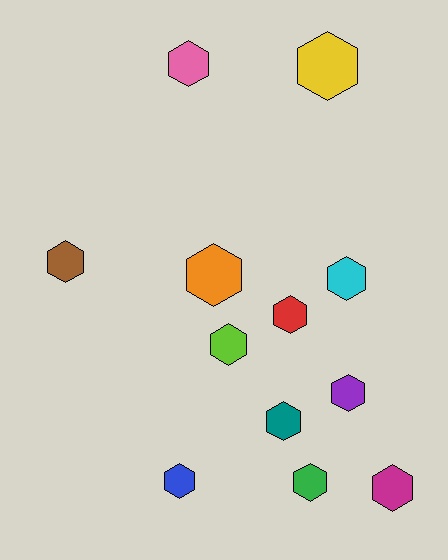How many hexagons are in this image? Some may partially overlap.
There are 12 hexagons.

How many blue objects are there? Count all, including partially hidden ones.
There is 1 blue object.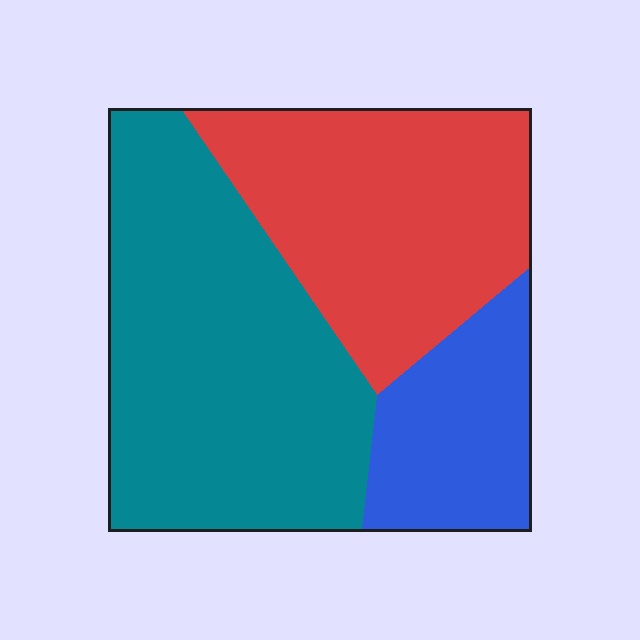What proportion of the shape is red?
Red takes up between a quarter and a half of the shape.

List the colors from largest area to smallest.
From largest to smallest: teal, red, blue.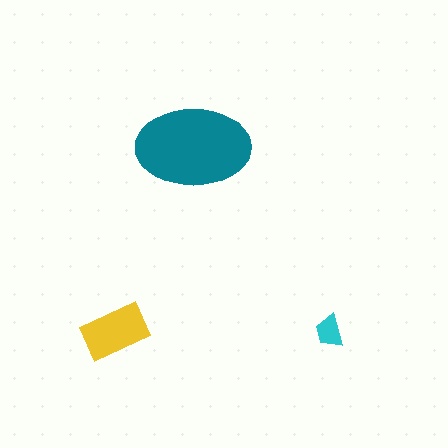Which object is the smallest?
The cyan trapezoid.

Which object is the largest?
The teal ellipse.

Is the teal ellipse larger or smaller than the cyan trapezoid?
Larger.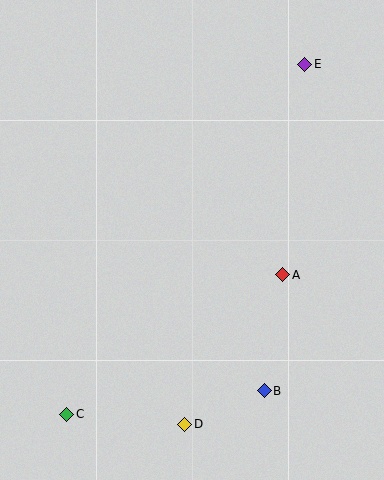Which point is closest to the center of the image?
Point A at (283, 275) is closest to the center.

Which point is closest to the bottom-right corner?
Point B is closest to the bottom-right corner.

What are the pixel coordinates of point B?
Point B is at (264, 391).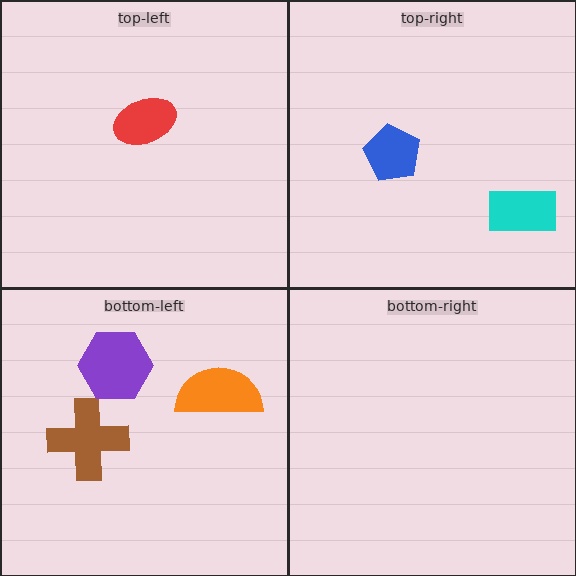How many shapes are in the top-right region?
2.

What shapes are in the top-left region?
The red ellipse.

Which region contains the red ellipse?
The top-left region.